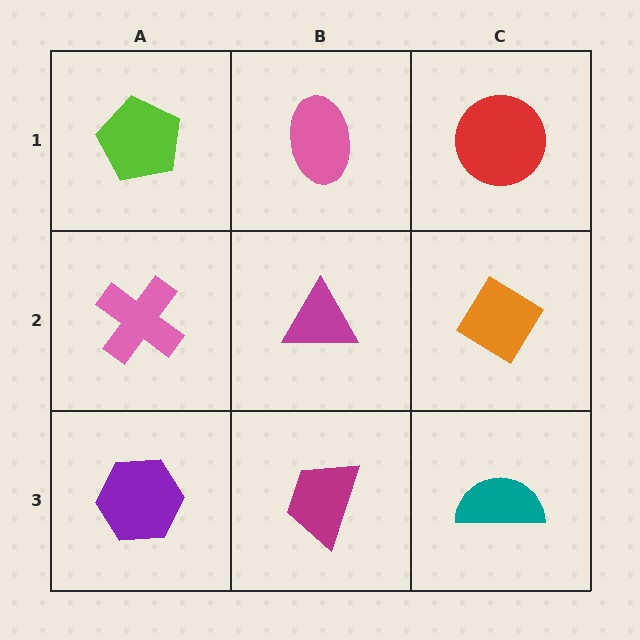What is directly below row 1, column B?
A magenta triangle.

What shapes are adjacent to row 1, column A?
A pink cross (row 2, column A), a pink ellipse (row 1, column B).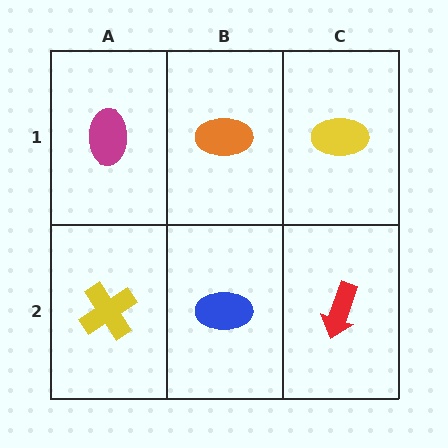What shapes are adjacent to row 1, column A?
A yellow cross (row 2, column A), an orange ellipse (row 1, column B).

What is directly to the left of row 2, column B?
A yellow cross.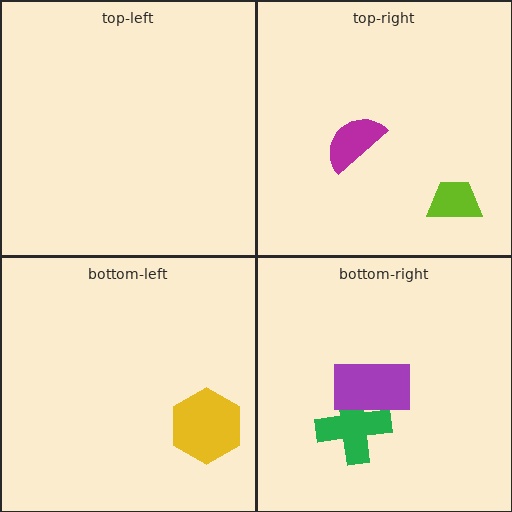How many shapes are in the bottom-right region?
2.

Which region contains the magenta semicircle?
The top-right region.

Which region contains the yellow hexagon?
The bottom-left region.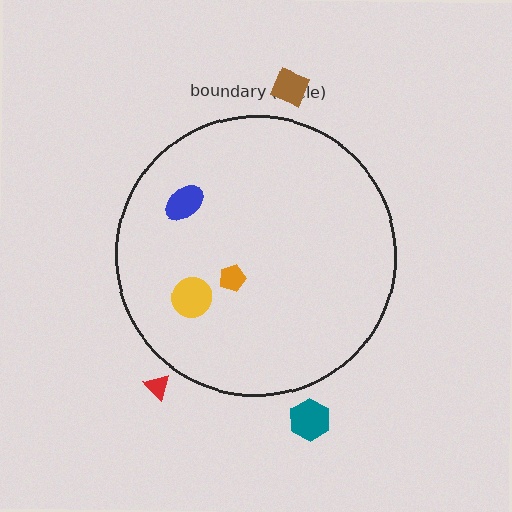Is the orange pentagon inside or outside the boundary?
Inside.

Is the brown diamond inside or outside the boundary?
Outside.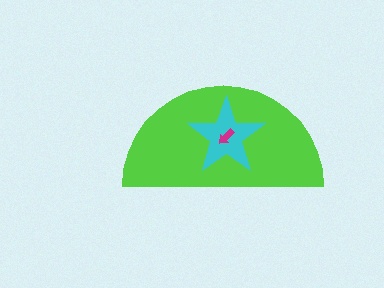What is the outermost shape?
The lime semicircle.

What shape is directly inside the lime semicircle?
The cyan star.